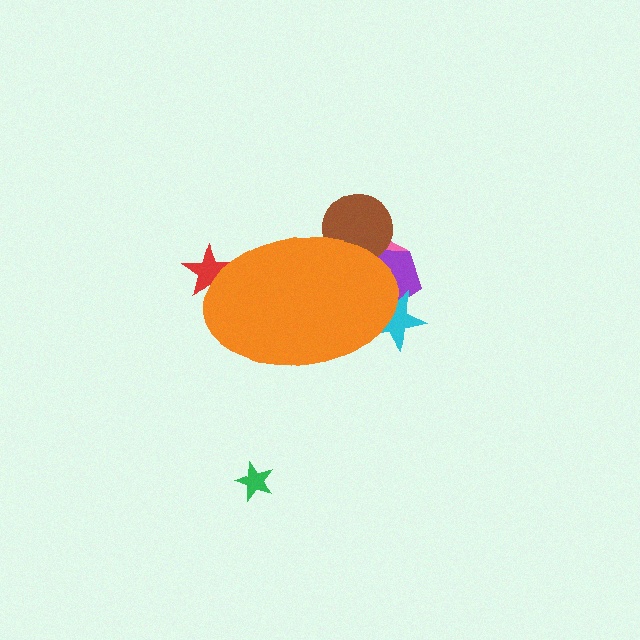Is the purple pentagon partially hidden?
Yes, the purple pentagon is partially hidden behind the orange ellipse.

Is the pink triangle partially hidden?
Yes, the pink triangle is partially hidden behind the orange ellipse.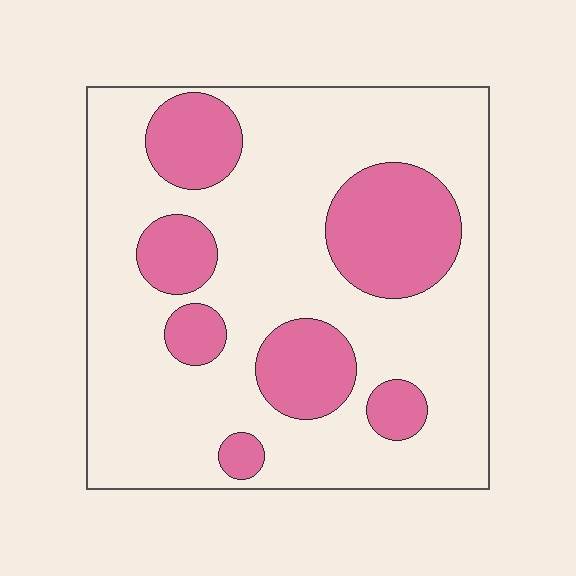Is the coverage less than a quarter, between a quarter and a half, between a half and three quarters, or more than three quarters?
Between a quarter and a half.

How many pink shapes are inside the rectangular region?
7.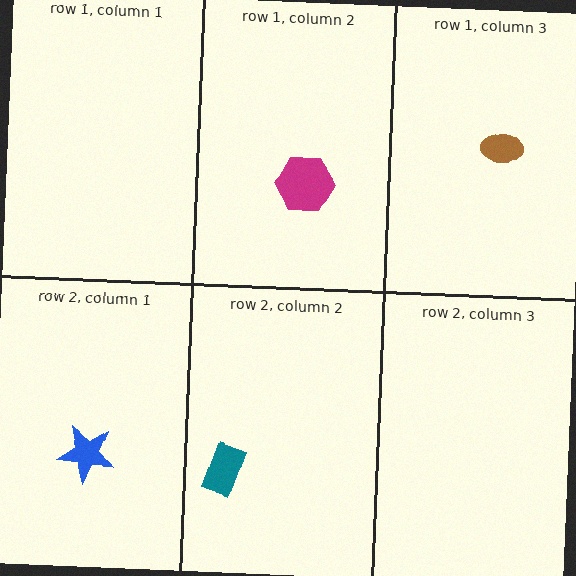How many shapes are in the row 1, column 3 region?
1.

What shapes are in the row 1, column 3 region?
The brown ellipse.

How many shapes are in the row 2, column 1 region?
1.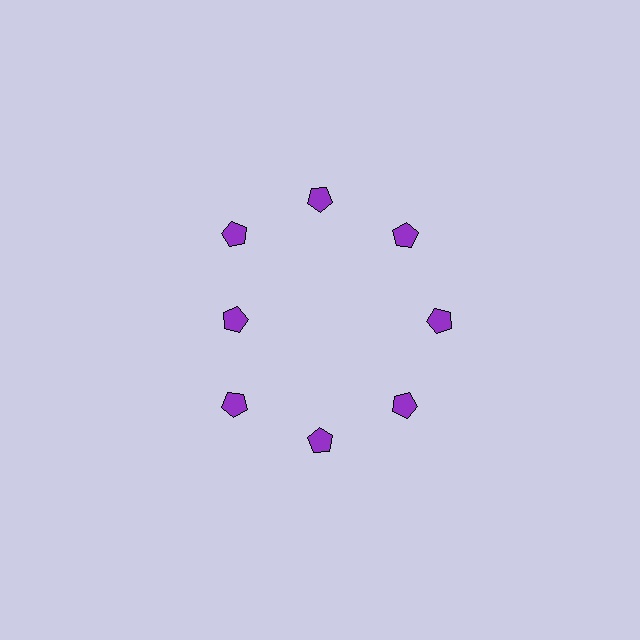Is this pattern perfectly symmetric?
No. The 8 purple pentagons are arranged in a ring, but one element near the 9 o'clock position is pulled inward toward the center, breaking the 8-fold rotational symmetry.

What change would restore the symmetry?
The symmetry would be restored by moving it outward, back onto the ring so that all 8 pentagons sit at equal angles and equal distance from the center.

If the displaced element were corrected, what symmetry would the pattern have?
It would have 8-fold rotational symmetry — the pattern would map onto itself every 45 degrees.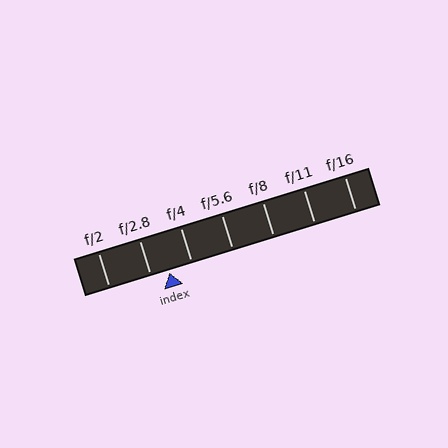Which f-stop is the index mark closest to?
The index mark is closest to f/2.8.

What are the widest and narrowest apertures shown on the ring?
The widest aperture shown is f/2 and the narrowest is f/16.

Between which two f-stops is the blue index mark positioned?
The index mark is between f/2.8 and f/4.